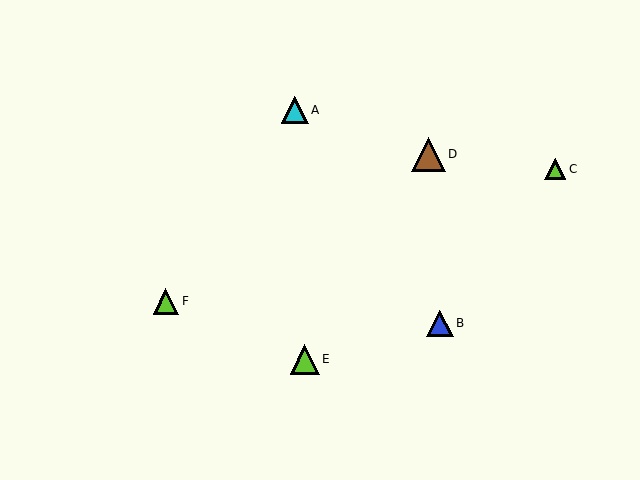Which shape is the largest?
The brown triangle (labeled D) is the largest.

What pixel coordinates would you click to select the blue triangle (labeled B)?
Click at (440, 323) to select the blue triangle B.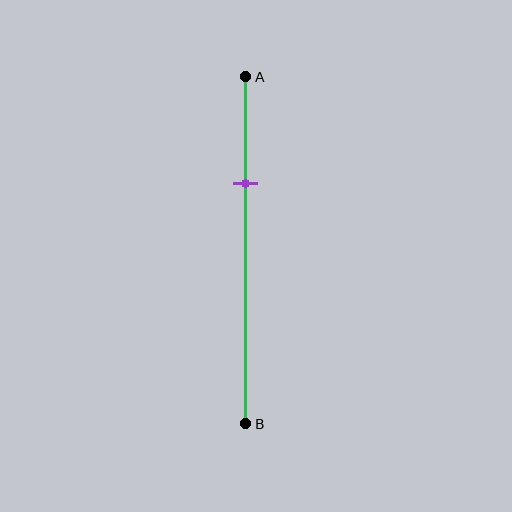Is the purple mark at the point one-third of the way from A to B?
Yes, the mark is approximately at the one-third point.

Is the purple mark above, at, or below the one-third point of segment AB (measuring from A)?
The purple mark is approximately at the one-third point of segment AB.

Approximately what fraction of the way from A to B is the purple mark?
The purple mark is approximately 30% of the way from A to B.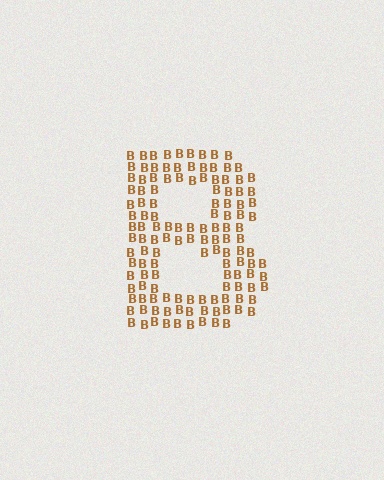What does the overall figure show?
The overall figure shows the letter B.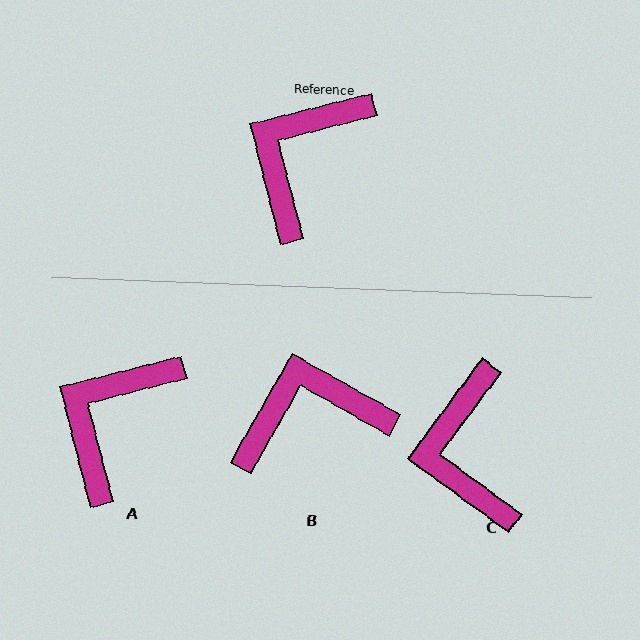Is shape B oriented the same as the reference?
No, it is off by about 44 degrees.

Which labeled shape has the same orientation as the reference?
A.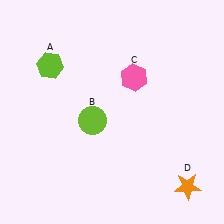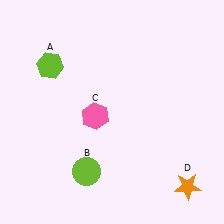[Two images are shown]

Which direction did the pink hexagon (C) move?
The pink hexagon (C) moved left.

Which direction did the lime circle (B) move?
The lime circle (B) moved down.